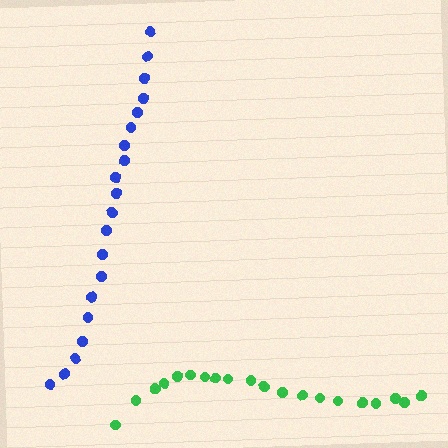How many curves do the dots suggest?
There are 2 distinct paths.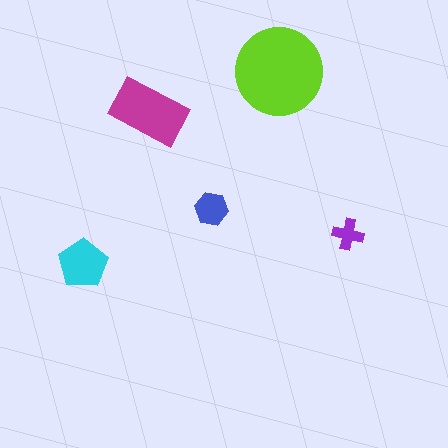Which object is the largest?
The lime circle.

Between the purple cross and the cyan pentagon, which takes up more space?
The cyan pentagon.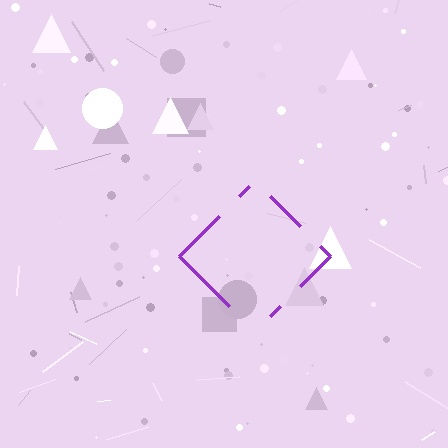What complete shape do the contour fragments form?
The contour fragments form a diamond.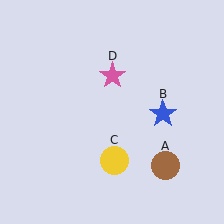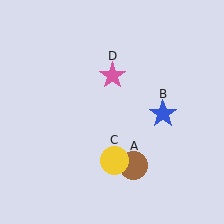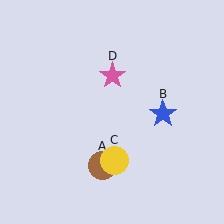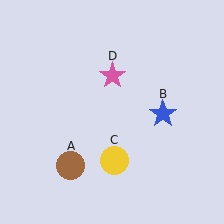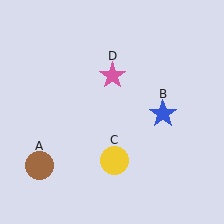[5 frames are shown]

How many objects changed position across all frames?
1 object changed position: brown circle (object A).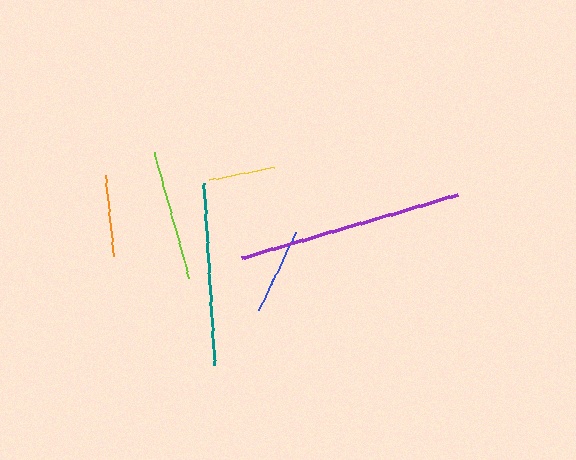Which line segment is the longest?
The purple line is the longest at approximately 225 pixels.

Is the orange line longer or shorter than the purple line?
The purple line is longer than the orange line.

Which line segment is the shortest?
The yellow line is the shortest at approximately 66 pixels.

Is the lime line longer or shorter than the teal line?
The teal line is longer than the lime line.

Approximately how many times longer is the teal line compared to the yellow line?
The teal line is approximately 2.7 times the length of the yellow line.